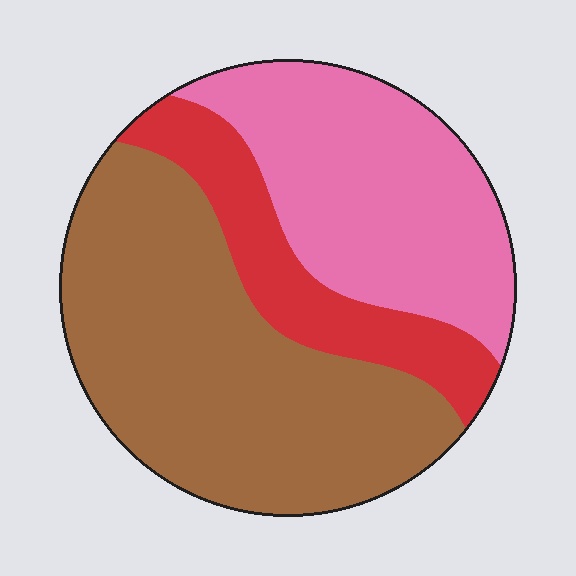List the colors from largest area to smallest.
From largest to smallest: brown, pink, red.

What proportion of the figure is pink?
Pink takes up between a quarter and a half of the figure.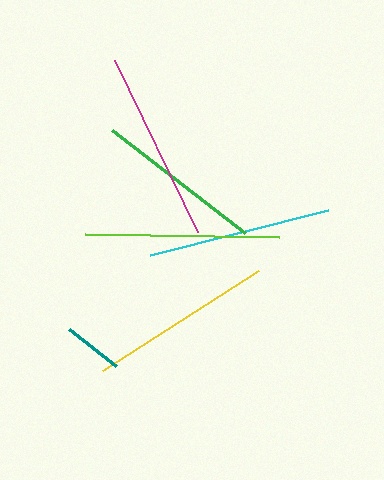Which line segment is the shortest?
The teal line is the shortest at approximately 61 pixels.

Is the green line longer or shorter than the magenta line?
The magenta line is longer than the green line.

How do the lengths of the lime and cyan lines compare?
The lime and cyan lines are approximately the same length.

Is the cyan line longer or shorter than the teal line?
The cyan line is longer than the teal line.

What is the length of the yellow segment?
The yellow segment is approximately 185 pixels long.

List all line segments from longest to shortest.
From longest to shortest: lime, magenta, yellow, cyan, green, teal.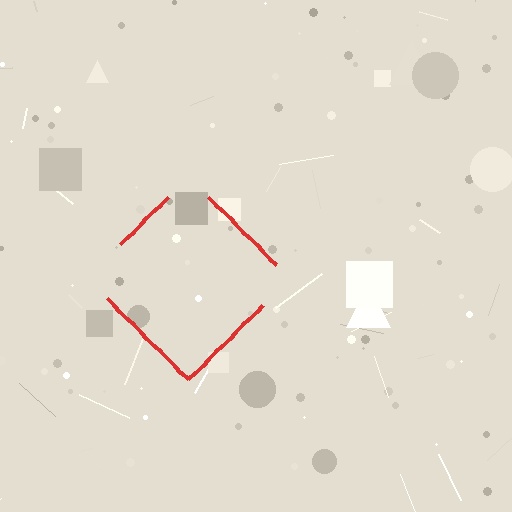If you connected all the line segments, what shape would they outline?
They would outline a diamond.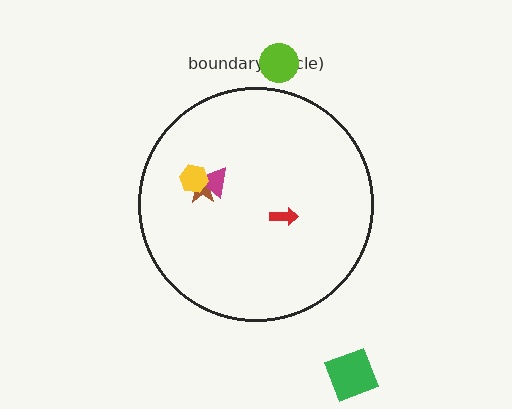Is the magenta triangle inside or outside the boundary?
Inside.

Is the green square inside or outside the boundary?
Outside.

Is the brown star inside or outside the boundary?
Inside.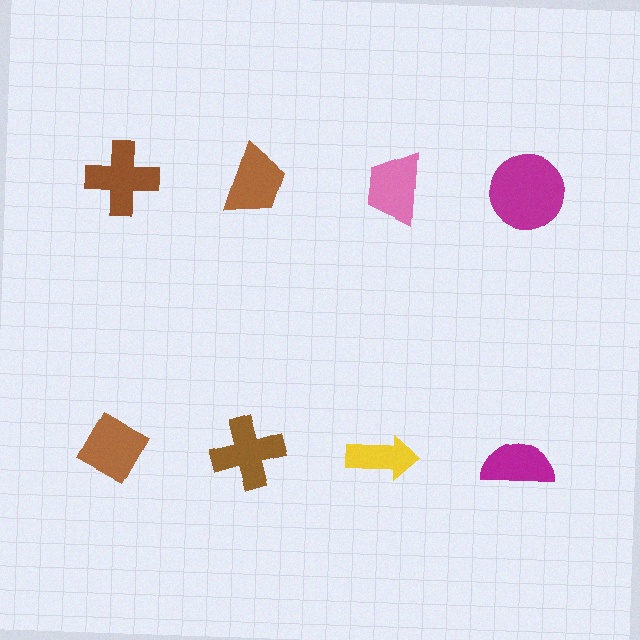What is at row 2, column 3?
A yellow arrow.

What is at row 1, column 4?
A magenta circle.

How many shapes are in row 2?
4 shapes.